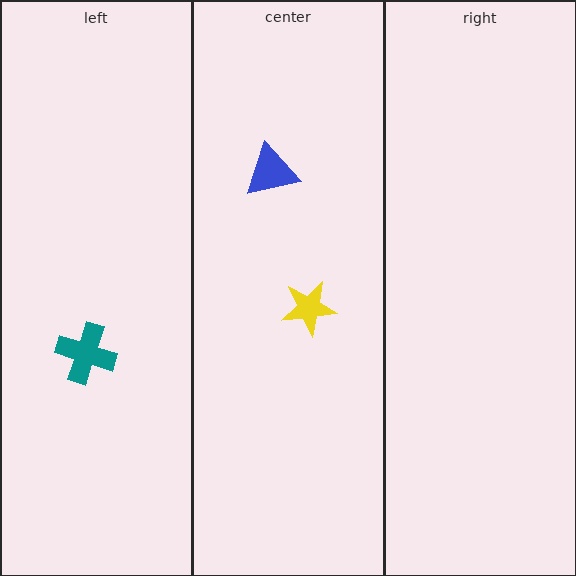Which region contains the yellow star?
The center region.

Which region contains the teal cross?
The left region.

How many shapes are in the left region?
1.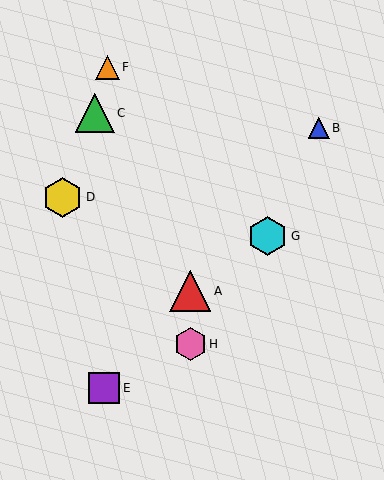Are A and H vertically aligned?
Yes, both are at x≈190.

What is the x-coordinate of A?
Object A is at x≈190.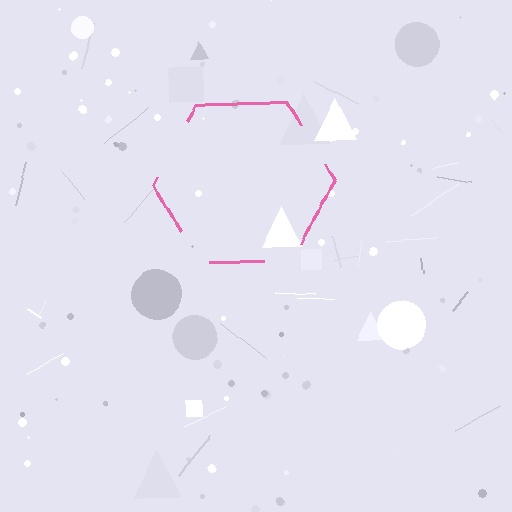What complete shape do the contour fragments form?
The contour fragments form a hexagon.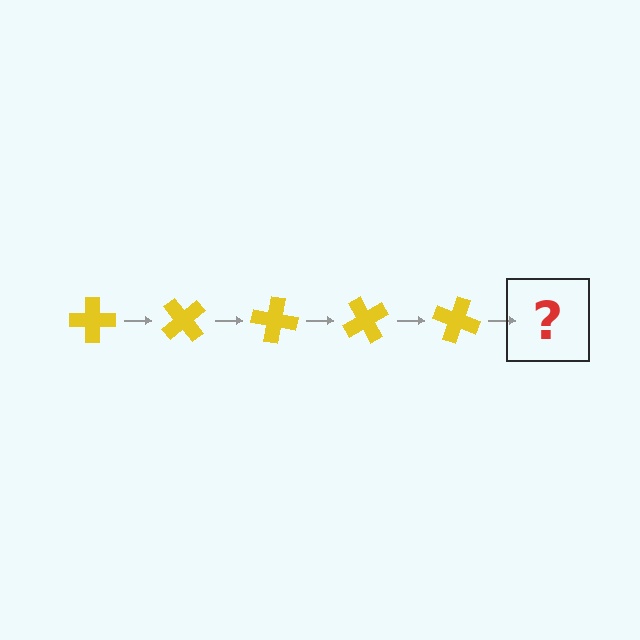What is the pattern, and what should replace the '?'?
The pattern is that the cross rotates 50 degrees each step. The '?' should be a yellow cross rotated 250 degrees.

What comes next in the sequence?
The next element should be a yellow cross rotated 250 degrees.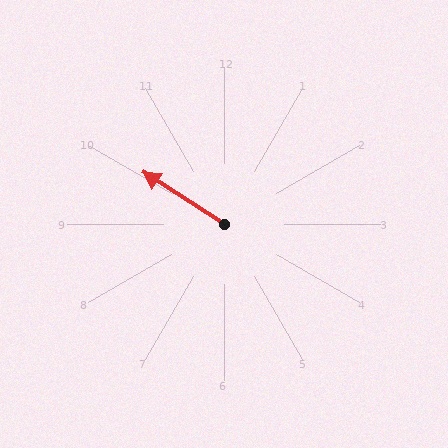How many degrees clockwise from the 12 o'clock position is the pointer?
Approximately 302 degrees.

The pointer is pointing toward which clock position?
Roughly 10 o'clock.